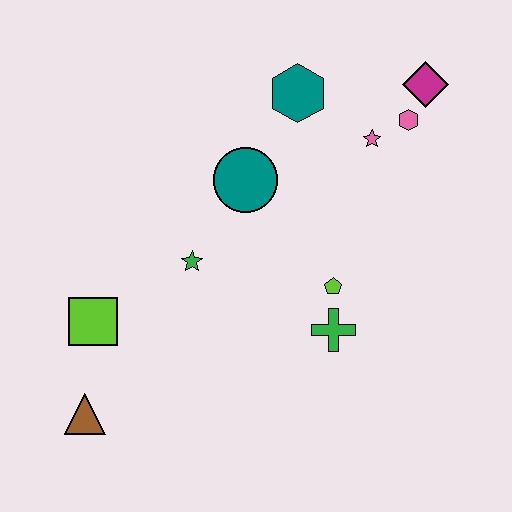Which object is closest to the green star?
The teal circle is closest to the green star.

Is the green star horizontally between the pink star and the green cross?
No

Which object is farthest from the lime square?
The magenta diamond is farthest from the lime square.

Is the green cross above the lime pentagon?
No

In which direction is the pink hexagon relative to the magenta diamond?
The pink hexagon is below the magenta diamond.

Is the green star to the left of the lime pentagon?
Yes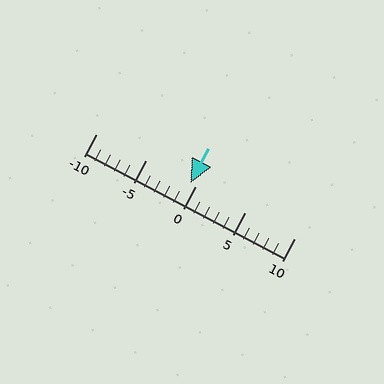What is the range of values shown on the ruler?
The ruler shows values from -10 to 10.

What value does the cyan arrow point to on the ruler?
The cyan arrow points to approximately 0.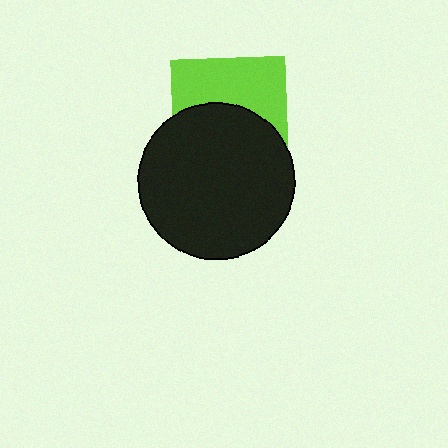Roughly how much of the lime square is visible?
About half of it is visible (roughly 48%).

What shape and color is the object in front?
The object in front is a black circle.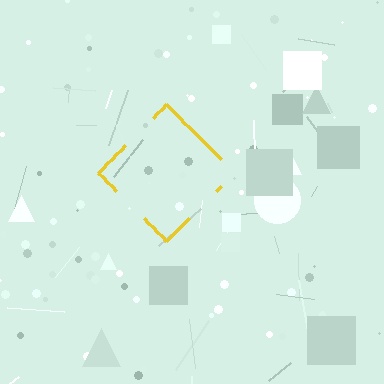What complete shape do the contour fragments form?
The contour fragments form a diamond.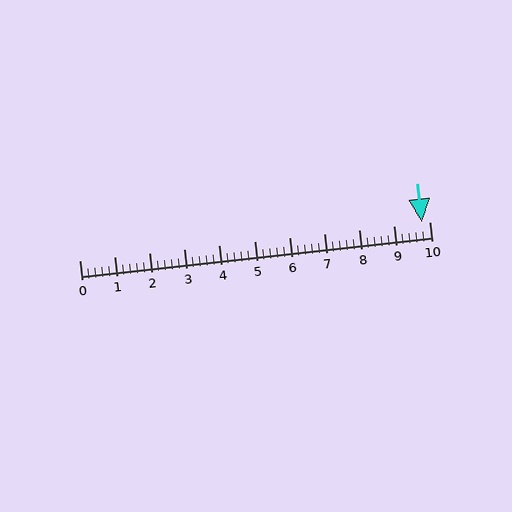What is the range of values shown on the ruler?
The ruler shows values from 0 to 10.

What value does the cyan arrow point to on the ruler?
The cyan arrow points to approximately 9.8.